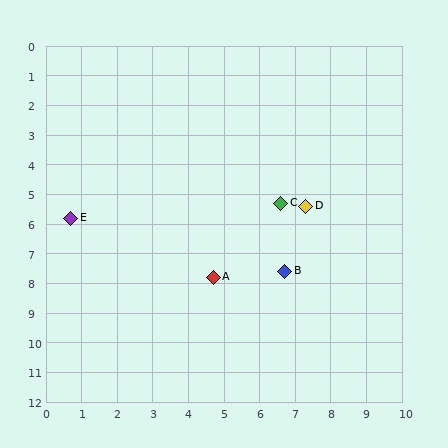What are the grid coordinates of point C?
Point C is at approximately (6.6, 5.3).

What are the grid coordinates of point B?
Point B is at approximately (6.7, 7.6).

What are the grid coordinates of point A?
Point A is at approximately (4.7, 7.8).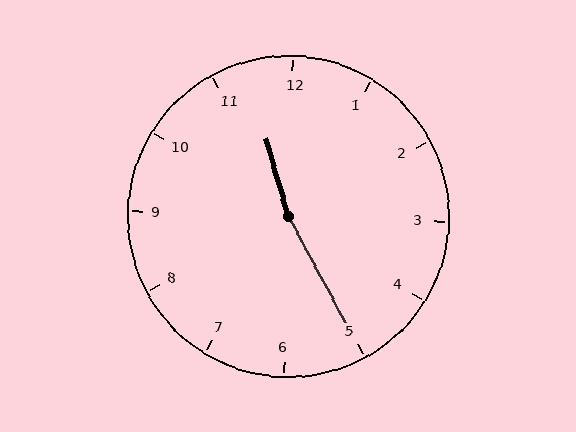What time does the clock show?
11:25.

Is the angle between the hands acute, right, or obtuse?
It is obtuse.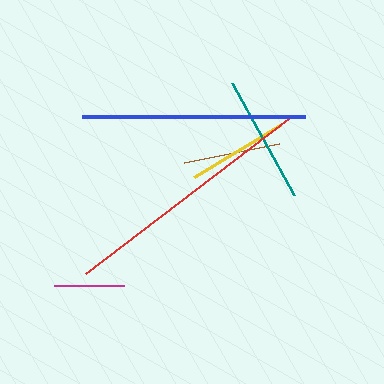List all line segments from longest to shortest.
From longest to shortest: red, blue, teal, yellow, brown, magenta.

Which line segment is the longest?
The red line is the longest at approximately 256 pixels.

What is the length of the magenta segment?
The magenta segment is approximately 70 pixels long.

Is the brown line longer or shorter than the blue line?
The blue line is longer than the brown line.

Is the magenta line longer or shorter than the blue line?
The blue line is longer than the magenta line.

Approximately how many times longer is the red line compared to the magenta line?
The red line is approximately 3.7 times the length of the magenta line.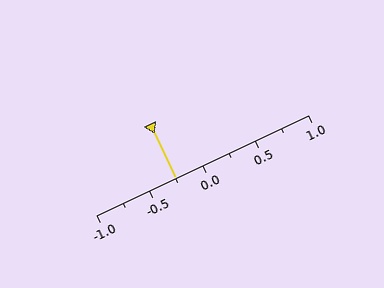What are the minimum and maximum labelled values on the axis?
The axis runs from -1.0 to 1.0.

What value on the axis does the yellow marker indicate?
The marker indicates approximately -0.25.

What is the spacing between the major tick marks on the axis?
The major ticks are spaced 0.5 apart.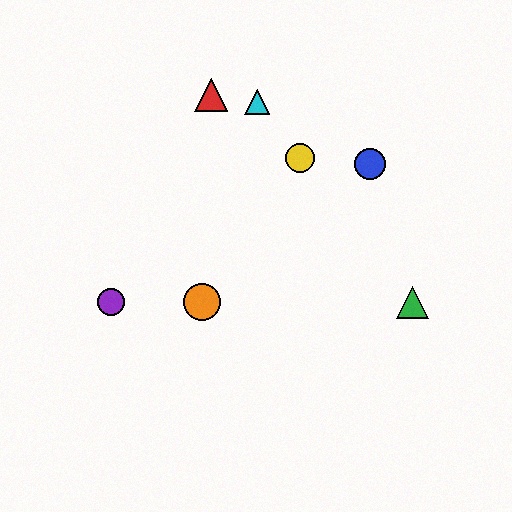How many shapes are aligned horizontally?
3 shapes (the green triangle, the purple circle, the orange circle) are aligned horizontally.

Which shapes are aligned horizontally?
The green triangle, the purple circle, the orange circle are aligned horizontally.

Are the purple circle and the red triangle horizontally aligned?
No, the purple circle is at y≈302 and the red triangle is at y≈95.